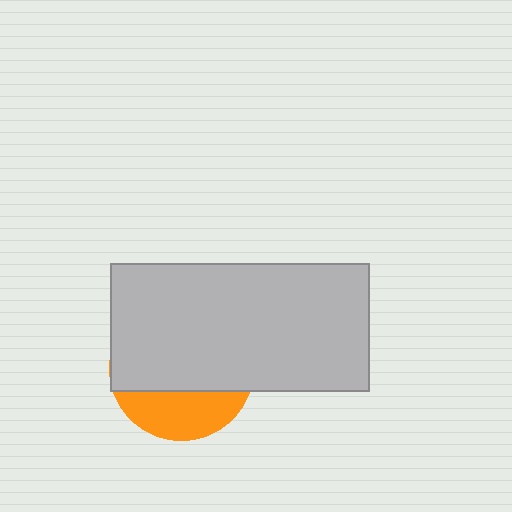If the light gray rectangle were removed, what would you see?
You would see the complete orange circle.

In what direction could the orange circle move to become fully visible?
The orange circle could move down. That would shift it out from behind the light gray rectangle entirely.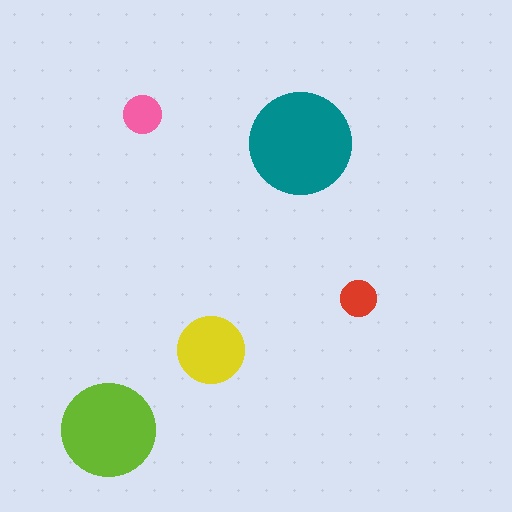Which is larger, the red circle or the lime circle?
The lime one.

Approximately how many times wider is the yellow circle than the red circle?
About 2 times wider.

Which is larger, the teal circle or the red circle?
The teal one.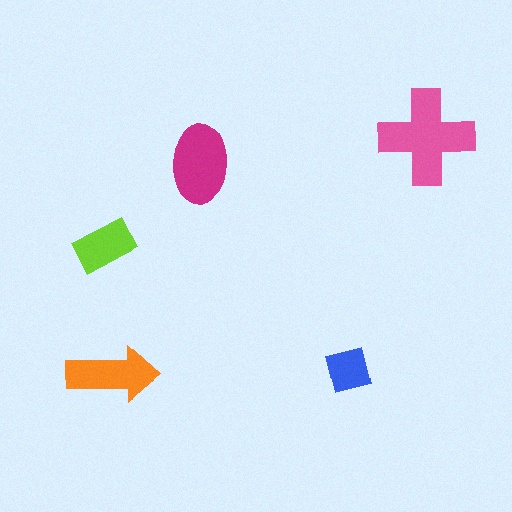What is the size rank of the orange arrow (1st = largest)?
3rd.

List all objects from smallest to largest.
The blue square, the lime rectangle, the orange arrow, the magenta ellipse, the pink cross.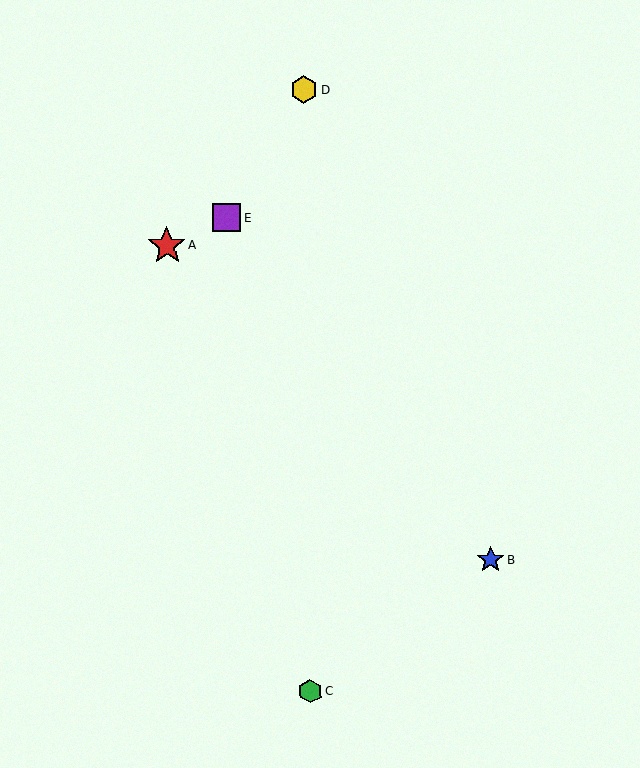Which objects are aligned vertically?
Objects C, D are aligned vertically.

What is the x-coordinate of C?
Object C is at x≈310.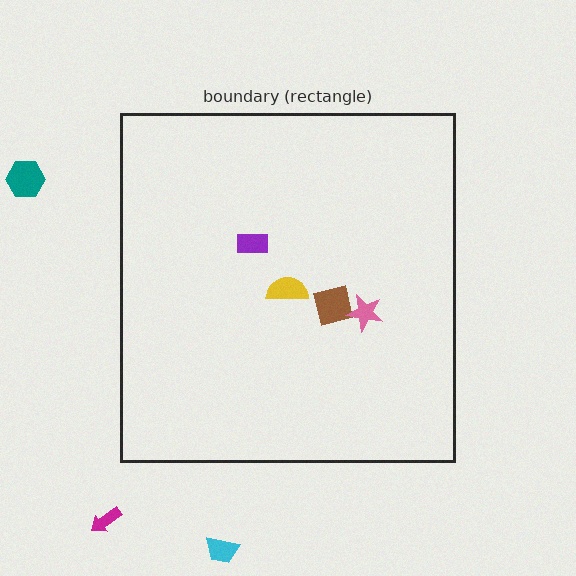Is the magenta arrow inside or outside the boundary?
Outside.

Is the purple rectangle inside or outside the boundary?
Inside.